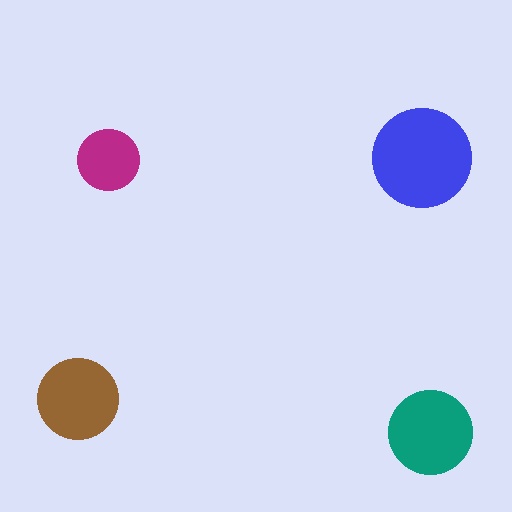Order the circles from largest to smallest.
the blue one, the teal one, the brown one, the magenta one.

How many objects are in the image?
There are 4 objects in the image.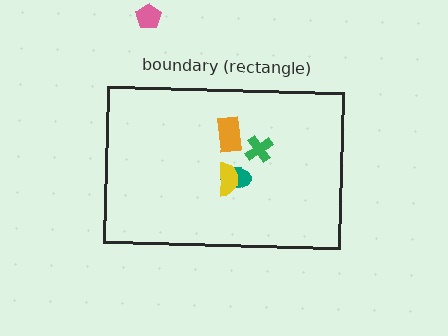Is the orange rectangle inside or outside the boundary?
Inside.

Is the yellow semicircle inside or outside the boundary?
Inside.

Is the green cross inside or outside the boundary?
Inside.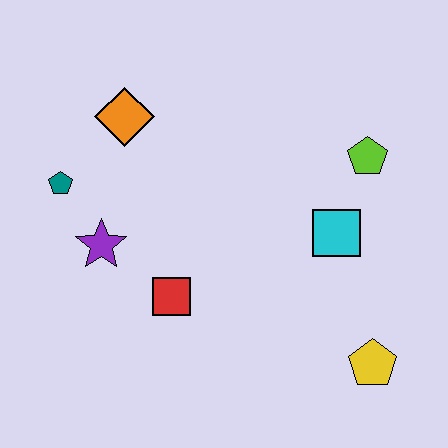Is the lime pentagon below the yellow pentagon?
No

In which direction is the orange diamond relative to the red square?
The orange diamond is above the red square.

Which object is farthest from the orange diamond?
The yellow pentagon is farthest from the orange diamond.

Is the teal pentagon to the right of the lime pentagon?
No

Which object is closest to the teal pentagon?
The purple star is closest to the teal pentagon.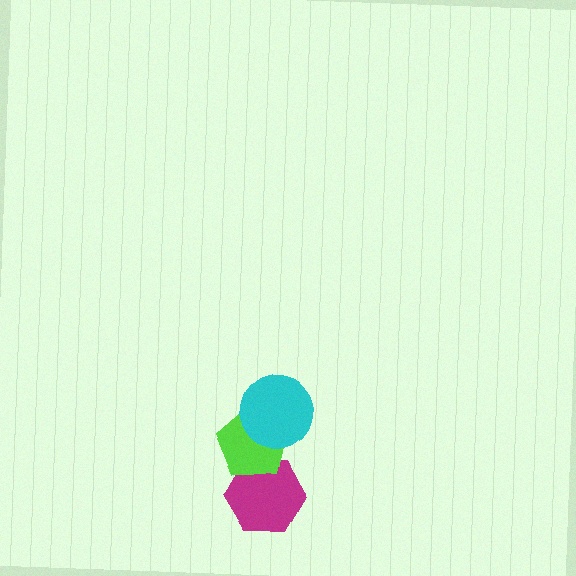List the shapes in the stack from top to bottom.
From top to bottom: the cyan circle, the lime pentagon, the magenta hexagon.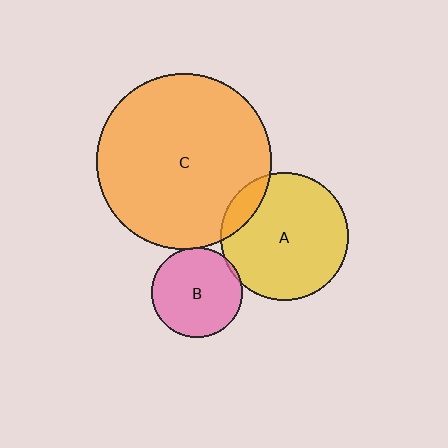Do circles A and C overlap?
Yes.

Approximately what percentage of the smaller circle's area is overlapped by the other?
Approximately 10%.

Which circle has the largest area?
Circle C (orange).